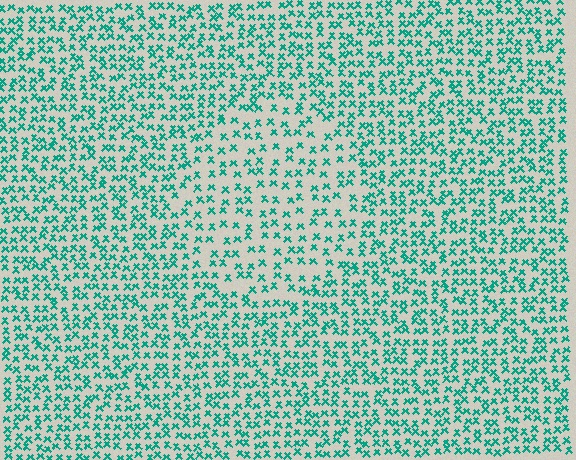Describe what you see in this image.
The image contains small teal elements arranged at two different densities. A circle-shaped region is visible where the elements are less densely packed than the surrounding area.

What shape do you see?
I see a circle.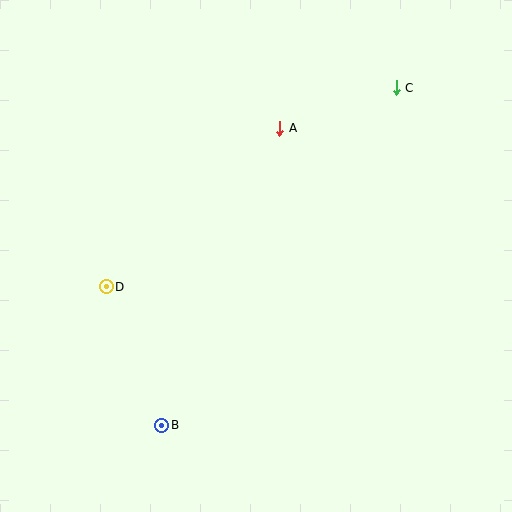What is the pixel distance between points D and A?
The distance between D and A is 235 pixels.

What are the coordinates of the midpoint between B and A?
The midpoint between B and A is at (221, 277).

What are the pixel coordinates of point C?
Point C is at (396, 88).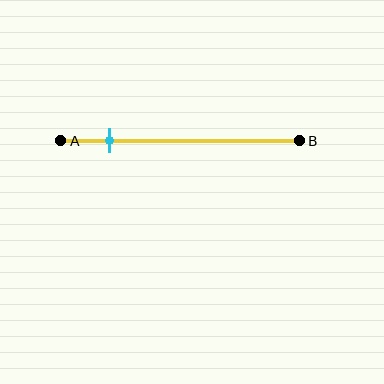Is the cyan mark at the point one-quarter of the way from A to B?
No, the mark is at about 20% from A, not at the 25% one-quarter point.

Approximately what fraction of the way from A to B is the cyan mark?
The cyan mark is approximately 20% of the way from A to B.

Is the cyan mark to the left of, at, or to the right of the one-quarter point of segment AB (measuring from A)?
The cyan mark is to the left of the one-quarter point of segment AB.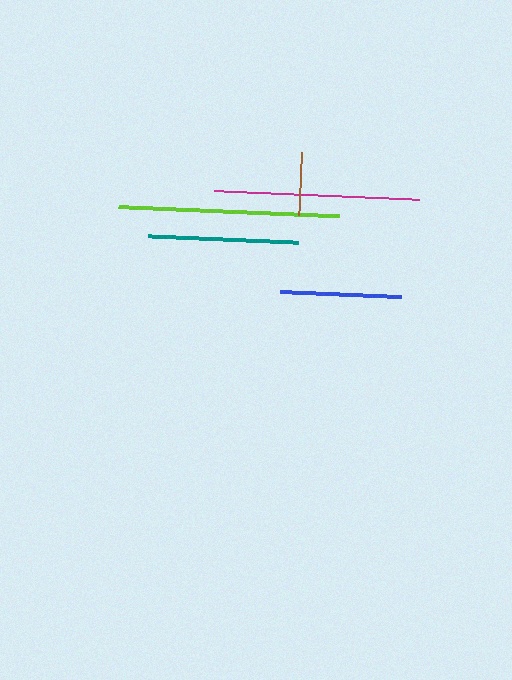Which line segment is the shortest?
The brown line is the shortest at approximately 63 pixels.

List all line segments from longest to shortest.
From longest to shortest: lime, magenta, teal, blue, brown.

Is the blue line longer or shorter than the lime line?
The lime line is longer than the blue line.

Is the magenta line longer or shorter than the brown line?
The magenta line is longer than the brown line.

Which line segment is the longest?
The lime line is the longest at approximately 221 pixels.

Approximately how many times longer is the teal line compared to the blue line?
The teal line is approximately 1.2 times the length of the blue line.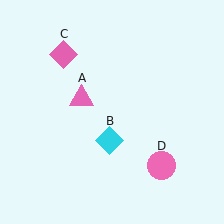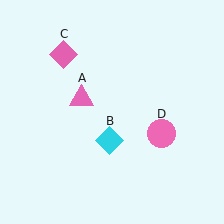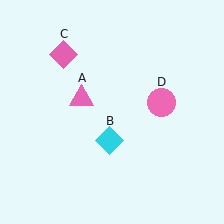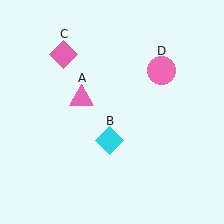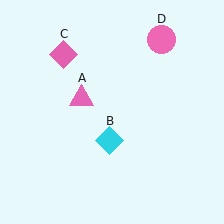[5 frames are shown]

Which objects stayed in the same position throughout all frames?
Pink triangle (object A) and cyan diamond (object B) and pink diamond (object C) remained stationary.